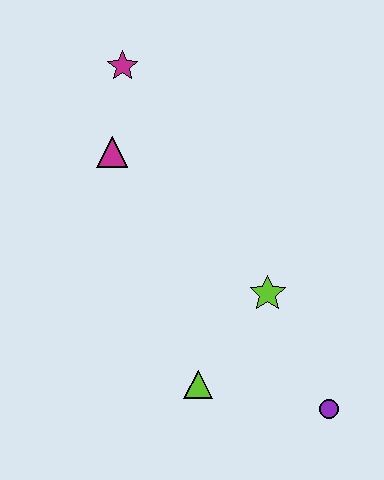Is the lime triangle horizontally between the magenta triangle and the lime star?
Yes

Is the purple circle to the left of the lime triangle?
No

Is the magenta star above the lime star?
Yes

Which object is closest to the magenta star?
The magenta triangle is closest to the magenta star.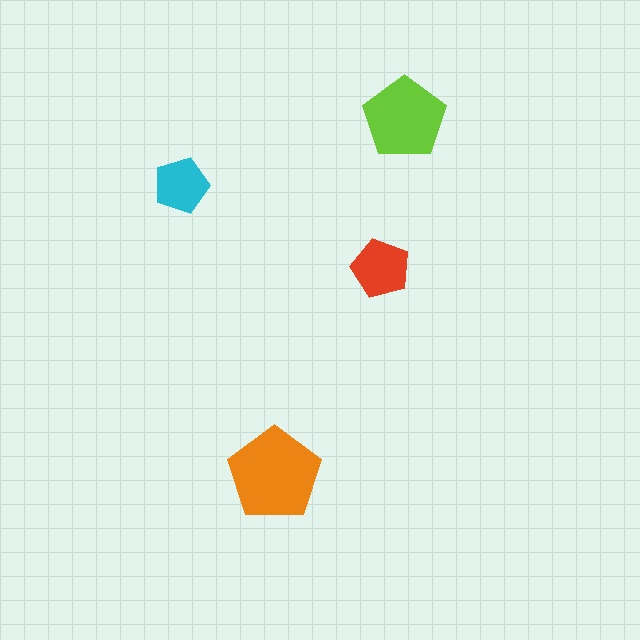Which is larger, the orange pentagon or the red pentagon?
The orange one.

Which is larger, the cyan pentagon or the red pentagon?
The red one.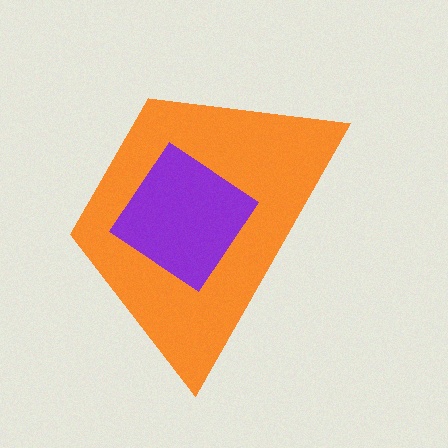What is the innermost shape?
The purple diamond.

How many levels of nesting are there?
2.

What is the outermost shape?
The orange trapezoid.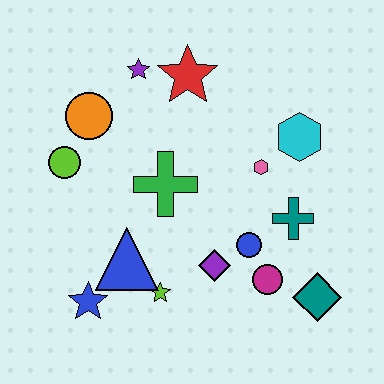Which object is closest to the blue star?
The blue triangle is closest to the blue star.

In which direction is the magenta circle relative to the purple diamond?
The magenta circle is to the right of the purple diamond.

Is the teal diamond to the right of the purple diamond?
Yes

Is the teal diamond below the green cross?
Yes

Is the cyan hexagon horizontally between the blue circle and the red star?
No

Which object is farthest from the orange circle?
The teal diamond is farthest from the orange circle.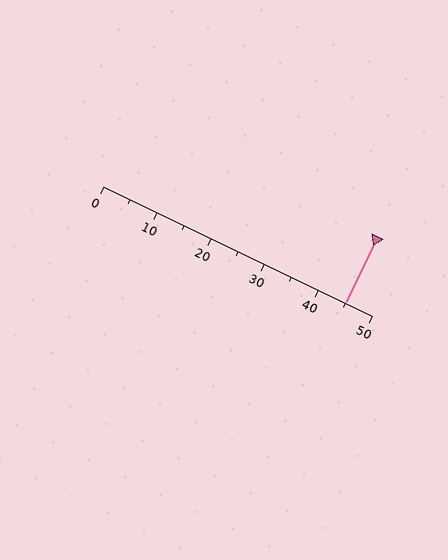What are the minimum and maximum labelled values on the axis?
The axis runs from 0 to 50.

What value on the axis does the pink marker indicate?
The marker indicates approximately 45.